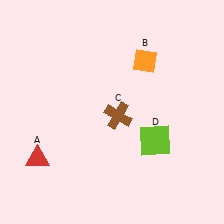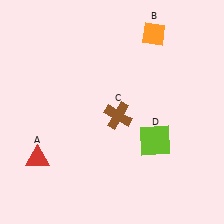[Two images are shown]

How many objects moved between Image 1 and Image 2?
1 object moved between the two images.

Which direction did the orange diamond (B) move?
The orange diamond (B) moved up.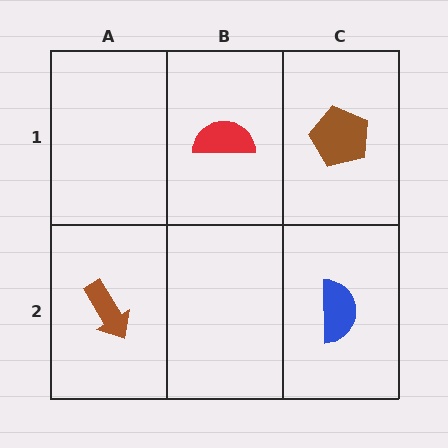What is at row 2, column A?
A brown arrow.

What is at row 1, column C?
A brown pentagon.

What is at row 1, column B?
A red semicircle.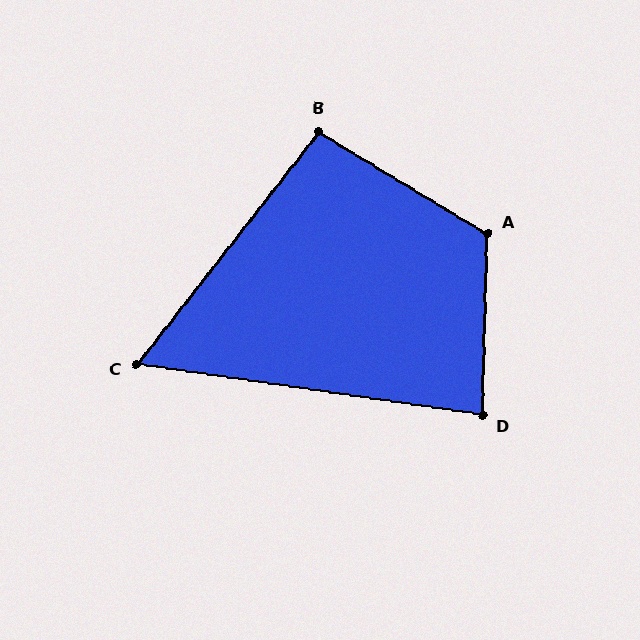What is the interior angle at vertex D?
Approximately 83 degrees (acute).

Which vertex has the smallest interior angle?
C, at approximately 60 degrees.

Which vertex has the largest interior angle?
A, at approximately 120 degrees.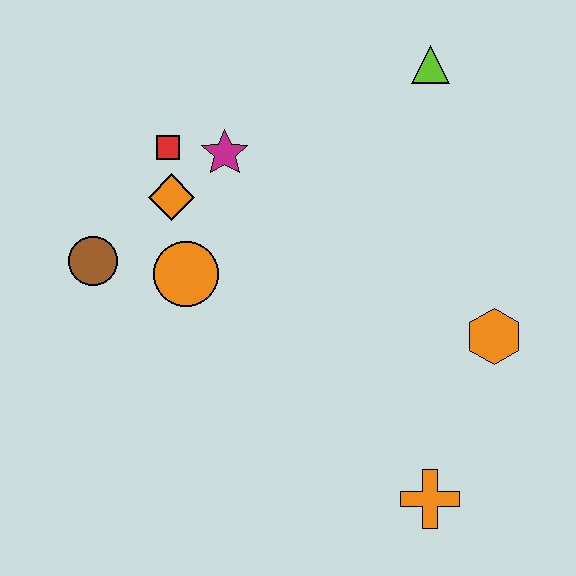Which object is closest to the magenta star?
The red square is closest to the magenta star.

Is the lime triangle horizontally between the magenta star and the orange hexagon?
Yes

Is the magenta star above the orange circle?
Yes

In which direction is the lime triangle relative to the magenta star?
The lime triangle is to the right of the magenta star.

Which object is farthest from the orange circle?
The orange cross is farthest from the orange circle.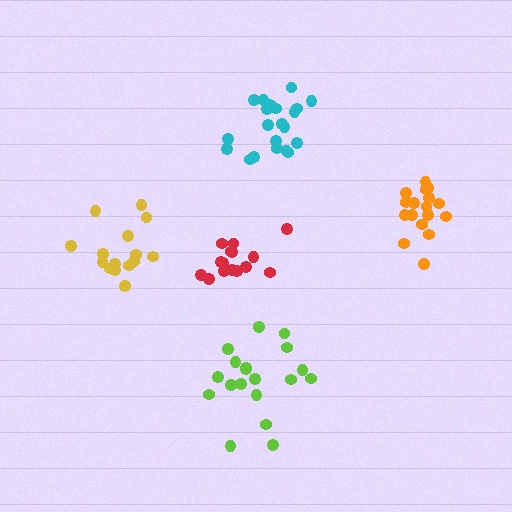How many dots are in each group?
Group 1: 19 dots, Group 2: 15 dots, Group 3: 17 dots, Group 4: 21 dots, Group 5: 15 dots (87 total).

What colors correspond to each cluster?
The clusters are colored: lime, red, orange, cyan, yellow.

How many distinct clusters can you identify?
There are 5 distinct clusters.